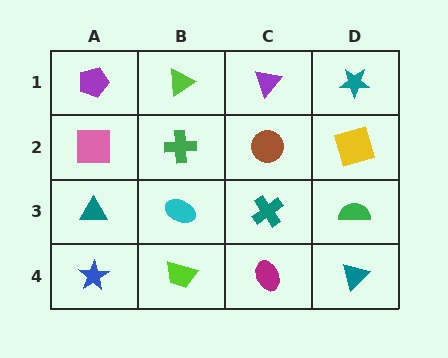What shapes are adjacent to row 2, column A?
A purple pentagon (row 1, column A), a teal triangle (row 3, column A), a green cross (row 2, column B).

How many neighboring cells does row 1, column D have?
2.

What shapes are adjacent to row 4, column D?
A green semicircle (row 3, column D), a magenta ellipse (row 4, column C).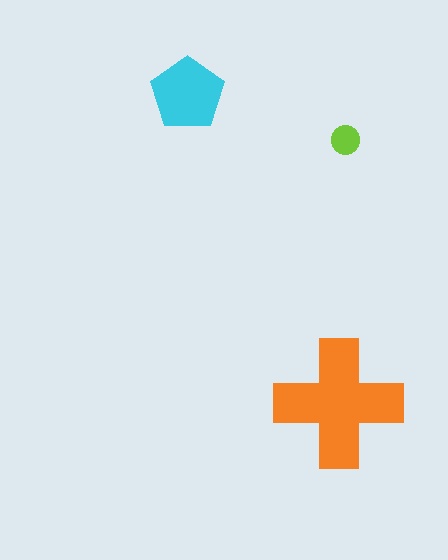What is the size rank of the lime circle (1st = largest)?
3rd.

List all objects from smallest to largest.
The lime circle, the cyan pentagon, the orange cross.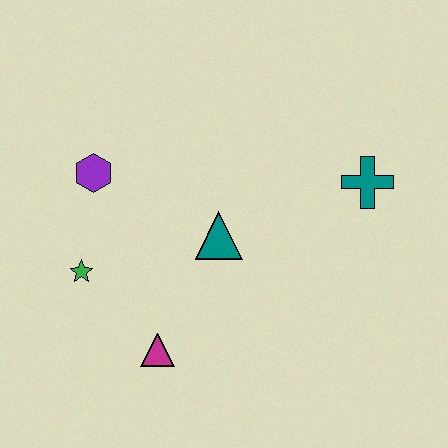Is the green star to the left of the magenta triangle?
Yes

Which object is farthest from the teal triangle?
The teal cross is farthest from the teal triangle.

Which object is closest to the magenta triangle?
The green star is closest to the magenta triangle.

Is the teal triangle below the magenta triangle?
No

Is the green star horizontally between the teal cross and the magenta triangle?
No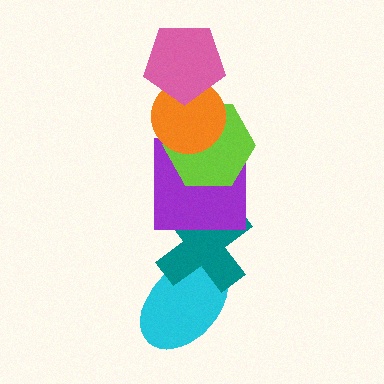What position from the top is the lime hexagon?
The lime hexagon is 3rd from the top.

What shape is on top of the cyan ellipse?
The teal cross is on top of the cyan ellipse.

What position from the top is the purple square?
The purple square is 4th from the top.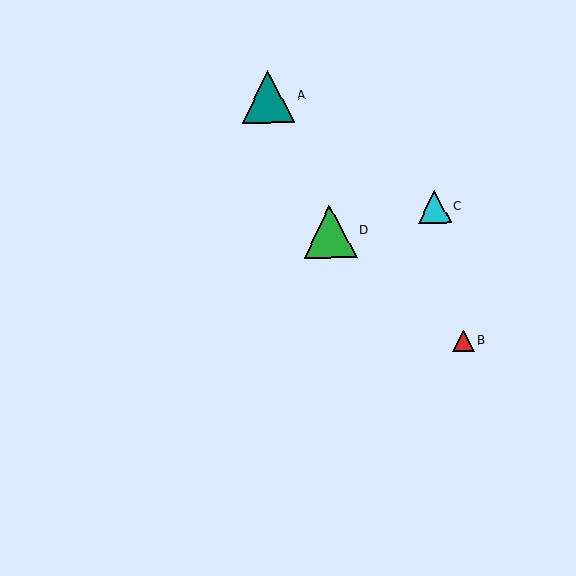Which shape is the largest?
The green triangle (labeled D) is the largest.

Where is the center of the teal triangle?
The center of the teal triangle is at (268, 97).